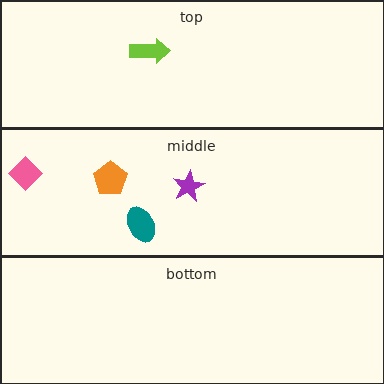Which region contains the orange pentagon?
The middle region.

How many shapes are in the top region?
1.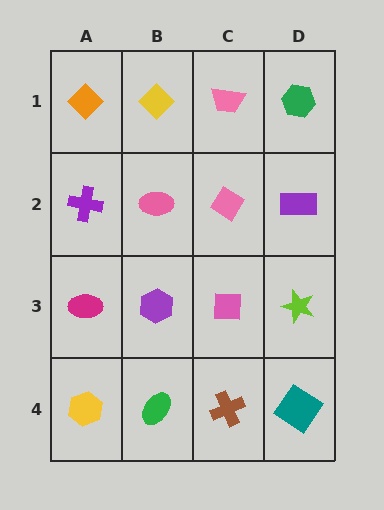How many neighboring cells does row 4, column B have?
3.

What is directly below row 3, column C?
A brown cross.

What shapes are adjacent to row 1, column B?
A pink ellipse (row 2, column B), an orange diamond (row 1, column A), a pink trapezoid (row 1, column C).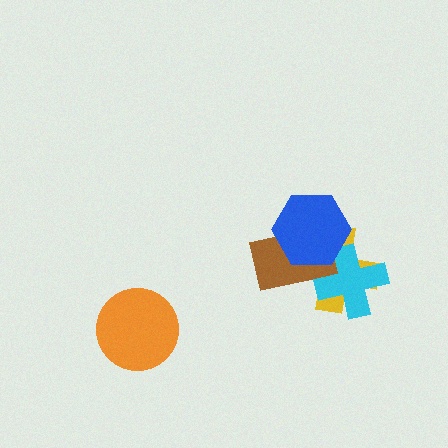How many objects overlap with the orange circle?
0 objects overlap with the orange circle.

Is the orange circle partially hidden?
No, no other shape covers it.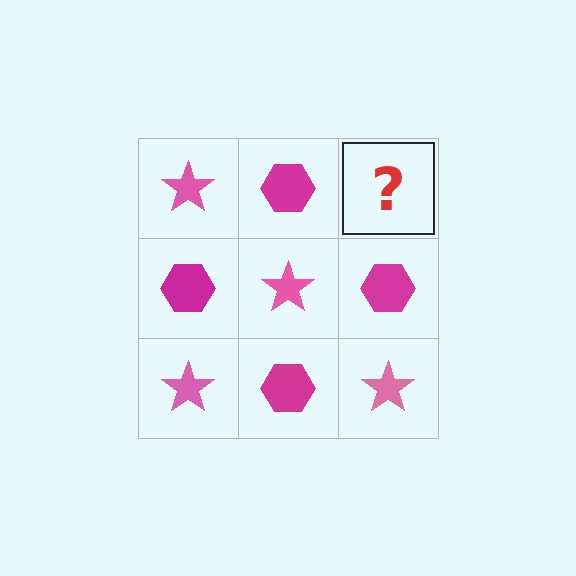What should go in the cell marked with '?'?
The missing cell should contain a pink star.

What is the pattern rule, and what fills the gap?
The rule is that it alternates pink star and magenta hexagon in a checkerboard pattern. The gap should be filled with a pink star.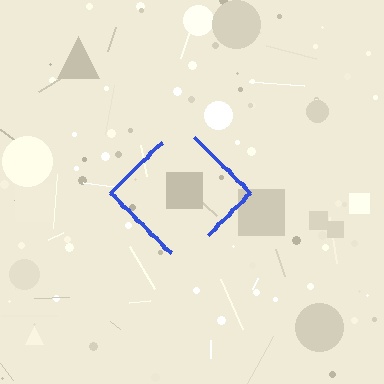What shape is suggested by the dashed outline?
The dashed outline suggests a diamond.